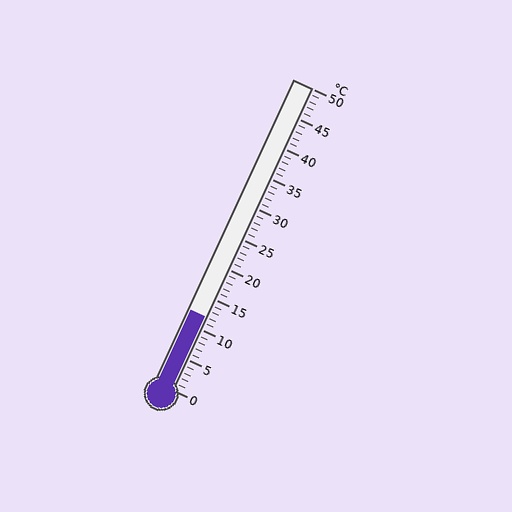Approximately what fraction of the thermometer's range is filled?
The thermometer is filled to approximately 25% of its range.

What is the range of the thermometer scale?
The thermometer scale ranges from 0°C to 50°C.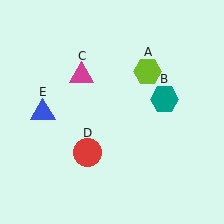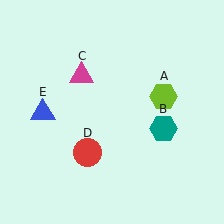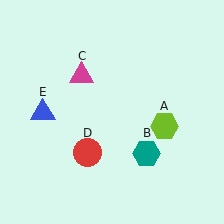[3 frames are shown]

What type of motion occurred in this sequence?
The lime hexagon (object A), teal hexagon (object B) rotated clockwise around the center of the scene.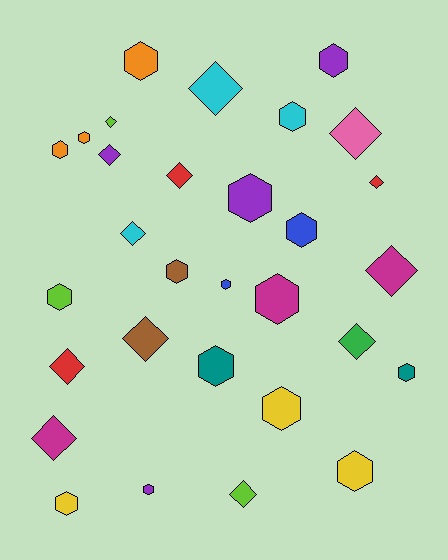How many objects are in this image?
There are 30 objects.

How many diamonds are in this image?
There are 13 diamonds.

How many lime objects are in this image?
There are 3 lime objects.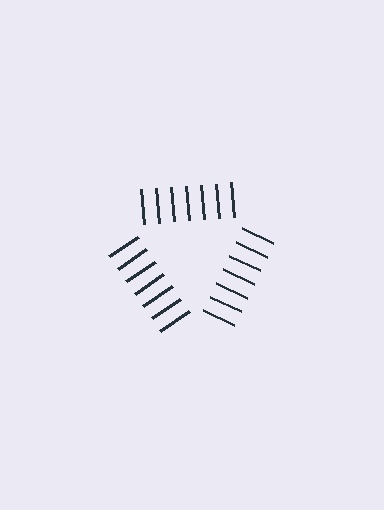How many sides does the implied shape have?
3 sides — the line-ends trace a triangle.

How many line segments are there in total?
21 — 7 along each of the 3 edges.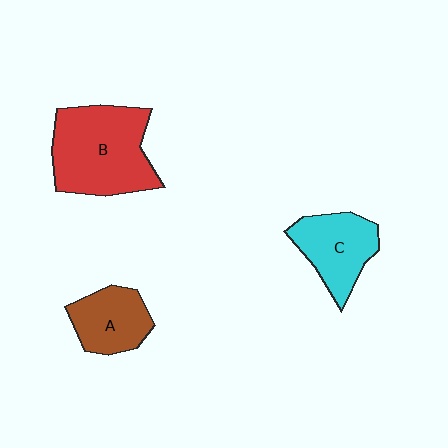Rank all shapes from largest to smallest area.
From largest to smallest: B (red), C (cyan), A (brown).